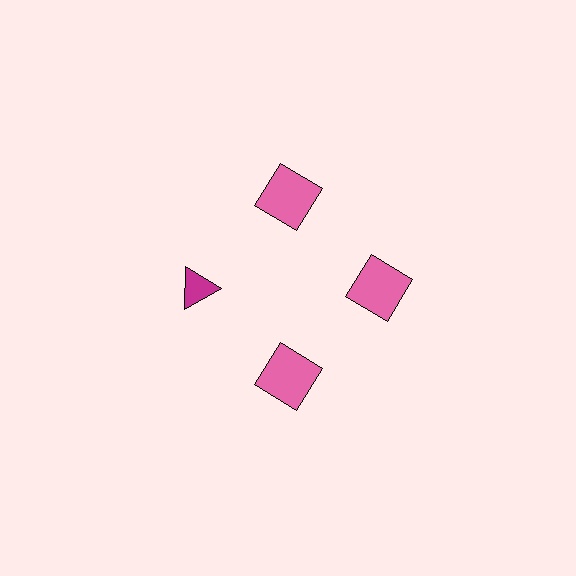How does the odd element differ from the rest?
It differs in both color (magenta instead of pink) and shape (triangle instead of square).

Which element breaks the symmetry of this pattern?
The magenta triangle at roughly the 9 o'clock position breaks the symmetry. All other shapes are pink squares.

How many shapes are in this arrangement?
There are 4 shapes arranged in a ring pattern.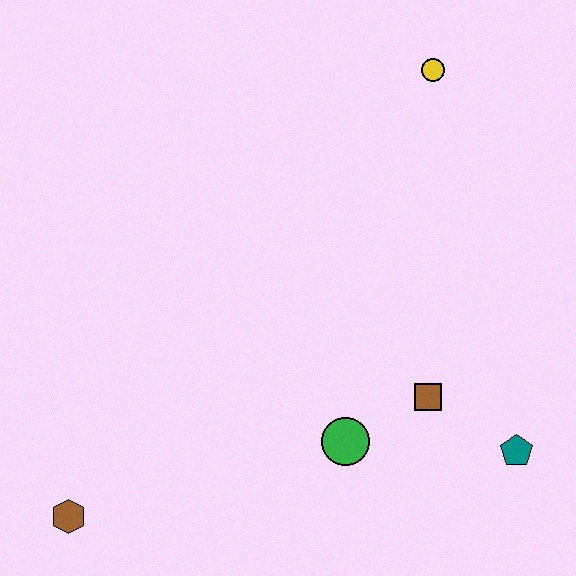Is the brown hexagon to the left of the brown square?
Yes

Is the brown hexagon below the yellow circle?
Yes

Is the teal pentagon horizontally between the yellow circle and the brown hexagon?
No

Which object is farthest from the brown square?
The brown hexagon is farthest from the brown square.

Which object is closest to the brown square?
The green circle is closest to the brown square.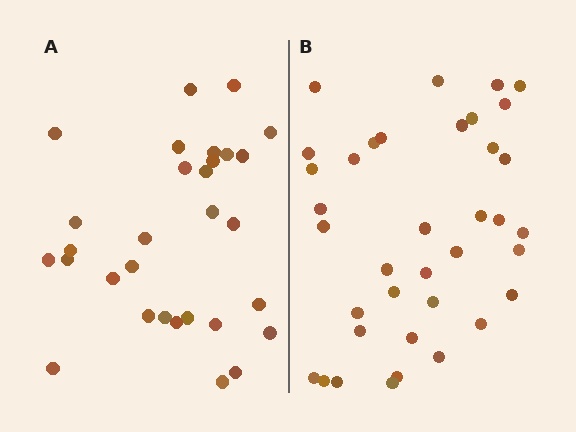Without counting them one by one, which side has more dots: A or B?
Region B (the right region) has more dots.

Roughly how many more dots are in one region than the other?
Region B has roughly 8 or so more dots than region A.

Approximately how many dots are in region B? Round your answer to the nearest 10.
About 40 dots. (The exact count is 37, which rounds to 40.)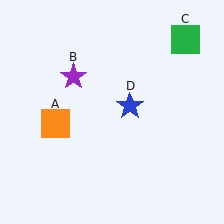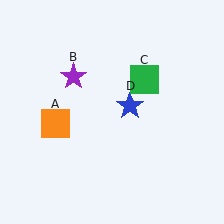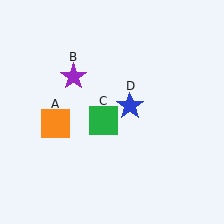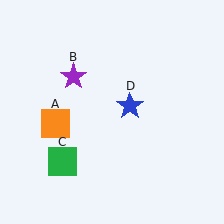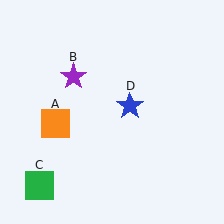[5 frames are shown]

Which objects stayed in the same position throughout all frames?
Orange square (object A) and purple star (object B) and blue star (object D) remained stationary.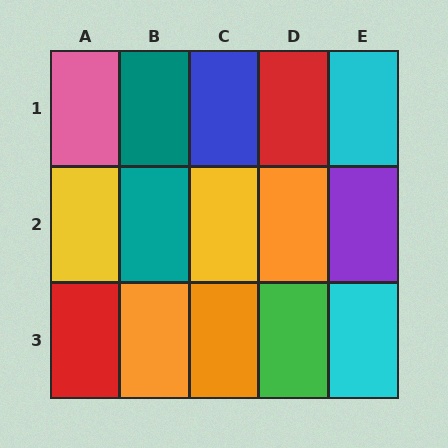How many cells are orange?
3 cells are orange.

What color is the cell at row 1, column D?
Red.